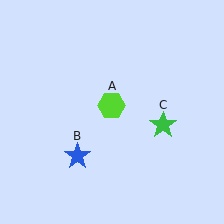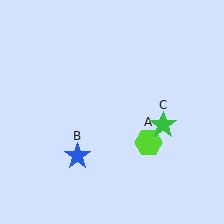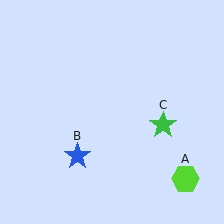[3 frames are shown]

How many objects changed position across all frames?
1 object changed position: lime hexagon (object A).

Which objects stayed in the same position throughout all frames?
Blue star (object B) and green star (object C) remained stationary.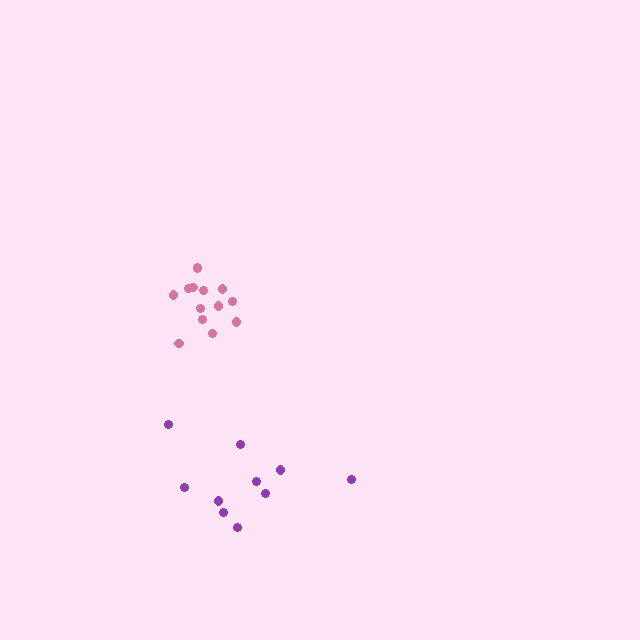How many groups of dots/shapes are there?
There are 2 groups.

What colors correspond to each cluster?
The clusters are colored: purple, pink.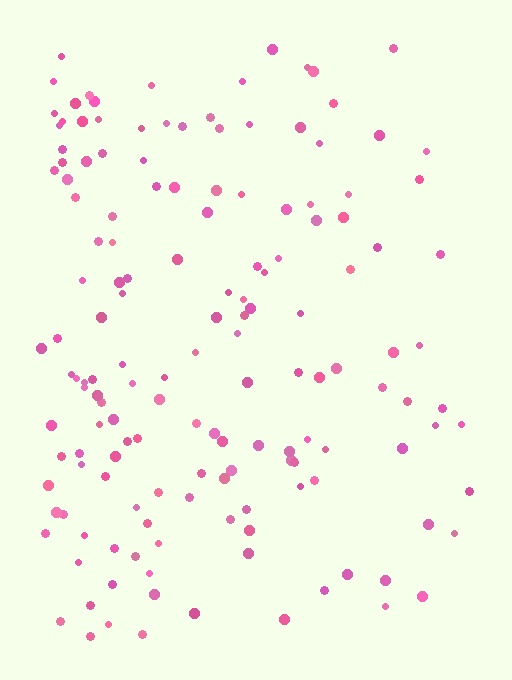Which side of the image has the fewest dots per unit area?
The right.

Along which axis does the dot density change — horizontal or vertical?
Horizontal.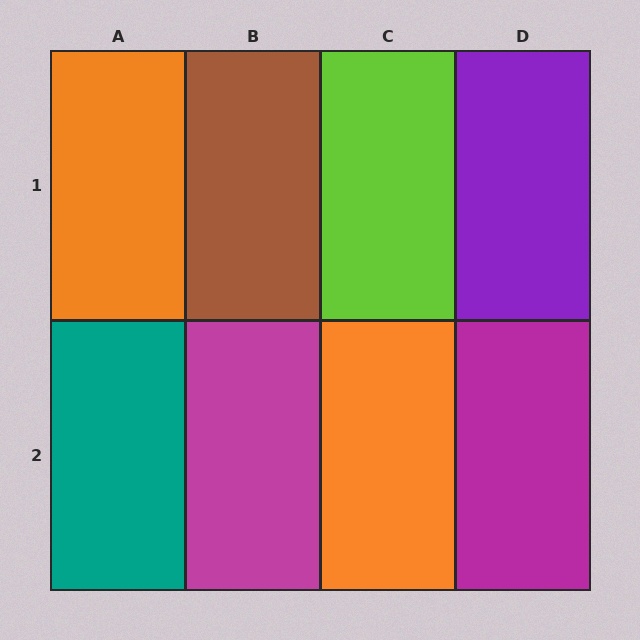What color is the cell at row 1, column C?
Lime.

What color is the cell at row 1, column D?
Purple.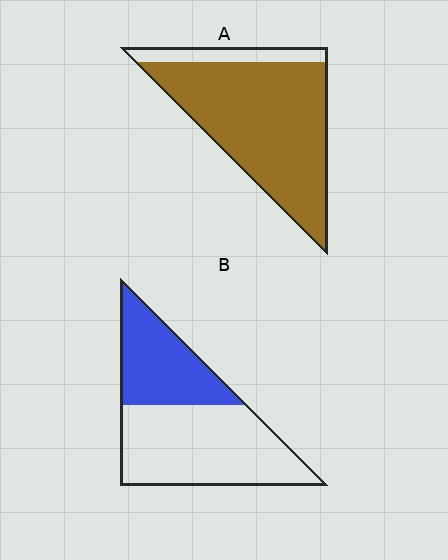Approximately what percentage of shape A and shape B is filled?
A is approximately 85% and B is approximately 35%.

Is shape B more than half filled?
No.